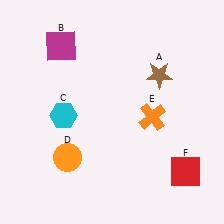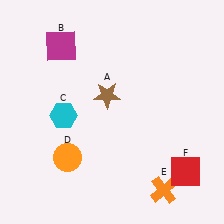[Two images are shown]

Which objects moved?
The objects that moved are: the brown star (A), the orange cross (E).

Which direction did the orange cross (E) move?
The orange cross (E) moved down.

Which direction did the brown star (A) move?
The brown star (A) moved left.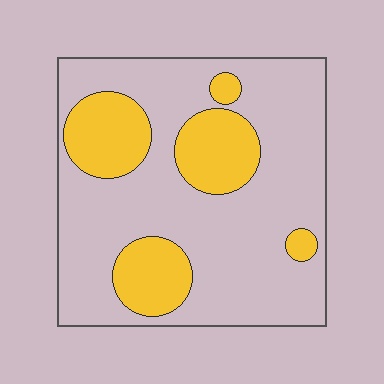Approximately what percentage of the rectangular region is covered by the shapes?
Approximately 25%.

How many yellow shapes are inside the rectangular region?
5.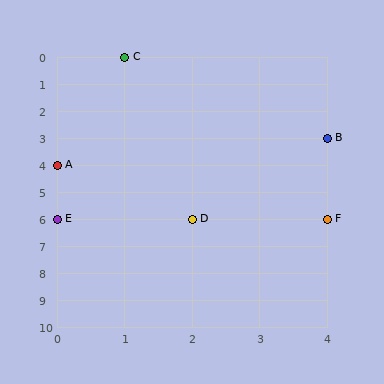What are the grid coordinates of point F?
Point F is at grid coordinates (4, 6).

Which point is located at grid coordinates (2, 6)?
Point D is at (2, 6).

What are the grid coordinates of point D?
Point D is at grid coordinates (2, 6).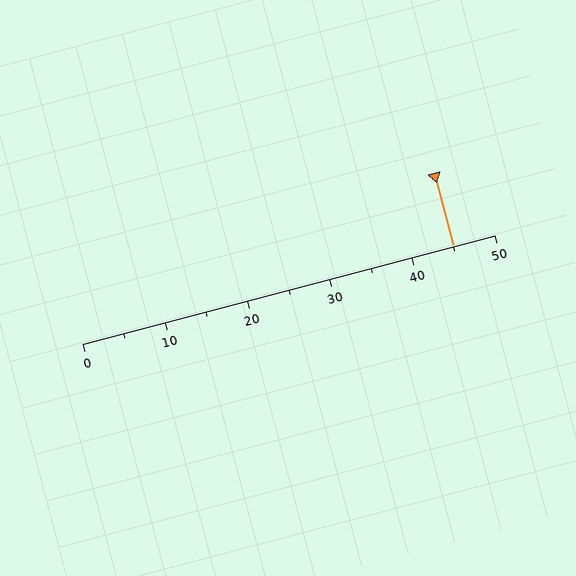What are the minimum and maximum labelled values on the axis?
The axis runs from 0 to 50.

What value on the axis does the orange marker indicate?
The marker indicates approximately 45.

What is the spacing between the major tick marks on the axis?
The major ticks are spaced 10 apart.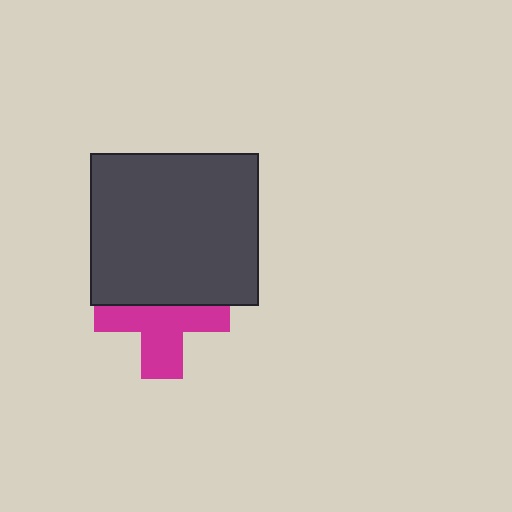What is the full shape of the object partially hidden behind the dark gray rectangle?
The partially hidden object is a magenta cross.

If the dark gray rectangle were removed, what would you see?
You would see the complete magenta cross.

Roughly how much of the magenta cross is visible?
About half of it is visible (roughly 59%).